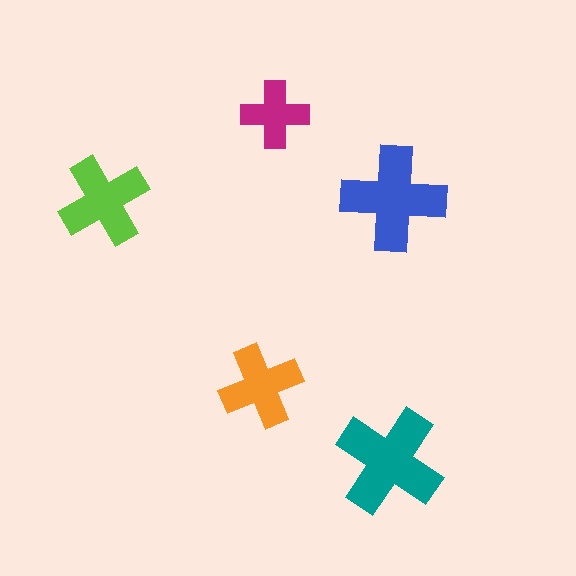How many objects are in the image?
There are 5 objects in the image.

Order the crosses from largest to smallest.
the teal one, the blue one, the lime one, the orange one, the magenta one.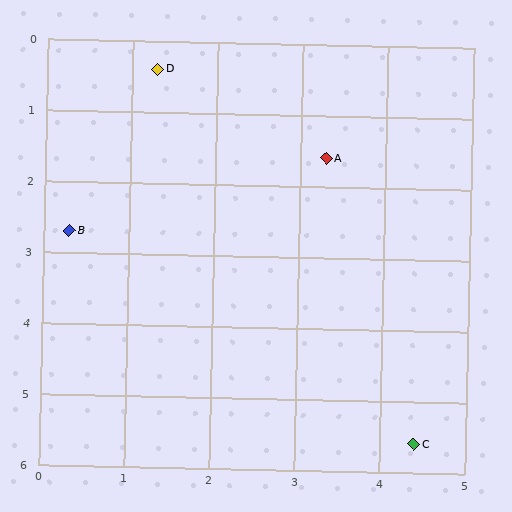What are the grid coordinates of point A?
Point A is at approximately (3.3, 1.6).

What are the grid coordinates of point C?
Point C is at approximately (4.4, 5.6).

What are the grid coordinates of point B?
Point B is at approximately (0.3, 2.7).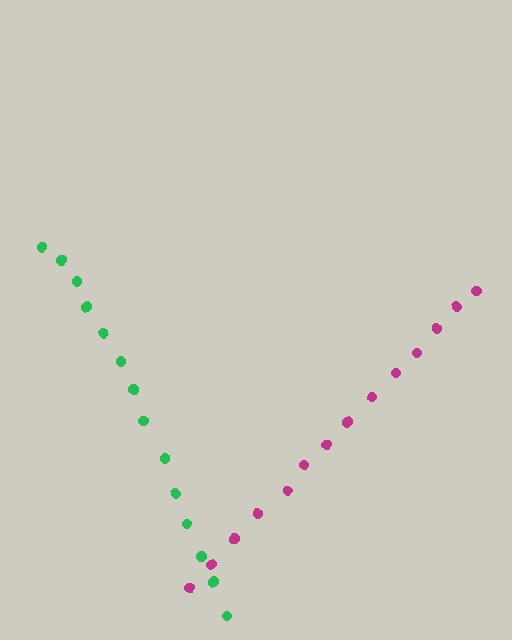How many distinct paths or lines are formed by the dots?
There are 2 distinct paths.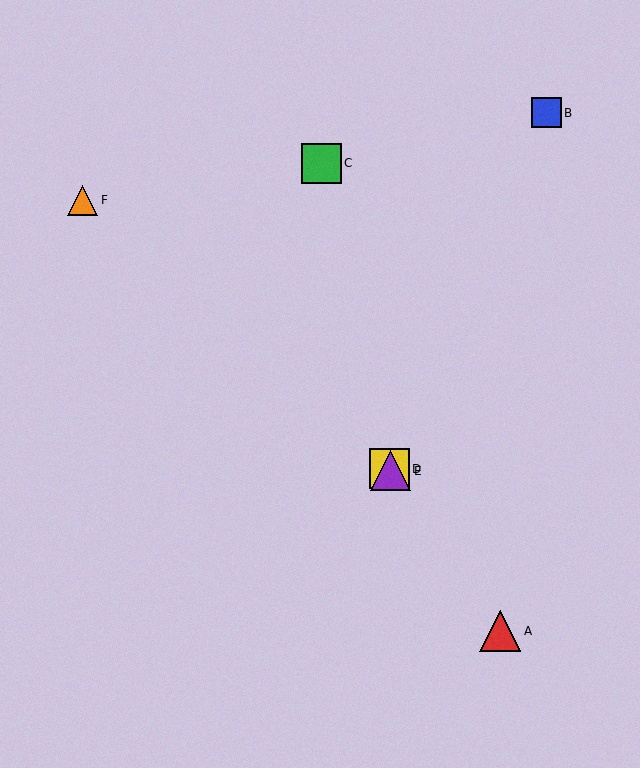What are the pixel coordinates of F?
Object F is at (82, 200).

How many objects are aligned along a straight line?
3 objects (A, D, E) are aligned along a straight line.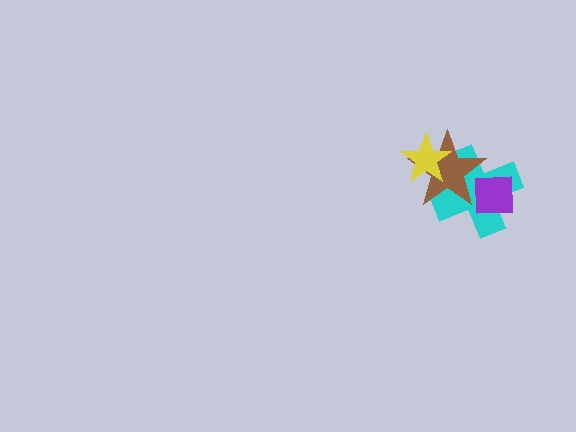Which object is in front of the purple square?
The brown star is in front of the purple square.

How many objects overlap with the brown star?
3 objects overlap with the brown star.